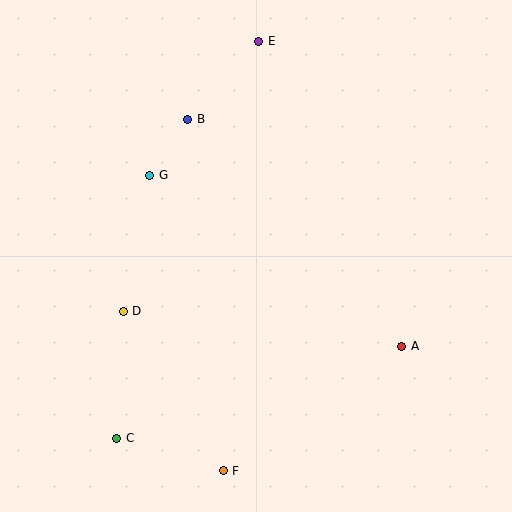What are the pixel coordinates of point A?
Point A is at (402, 346).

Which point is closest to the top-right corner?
Point E is closest to the top-right corner.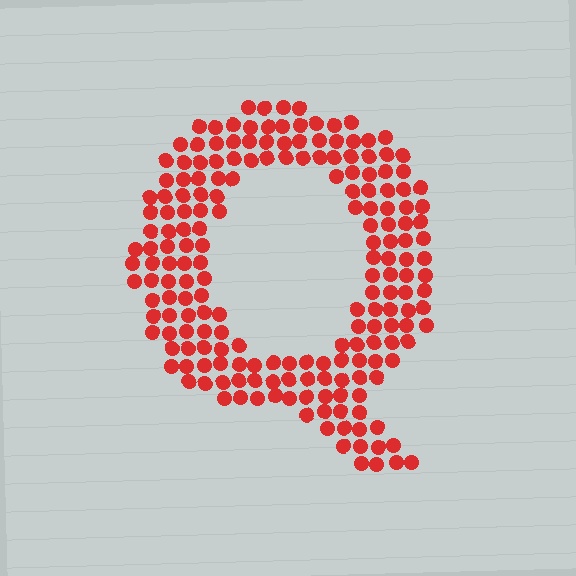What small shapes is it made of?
It is made of small circles.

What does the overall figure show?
The overall figure shows the letter Q.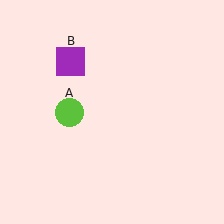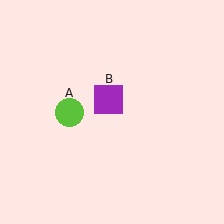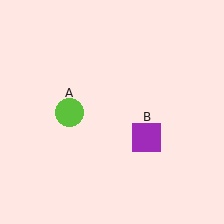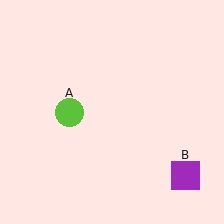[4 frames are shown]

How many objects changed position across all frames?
1 object changed position: purple square (object B).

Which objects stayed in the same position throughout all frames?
Lime circle (object A) remained stationary.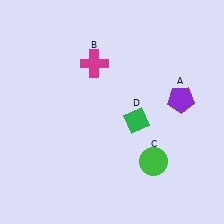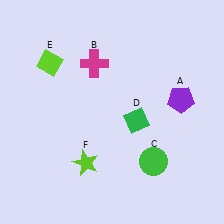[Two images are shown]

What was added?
A lime diamond (E), a lime star (F) were added in Image 2.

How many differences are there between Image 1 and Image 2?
There are 2 differences between the two images.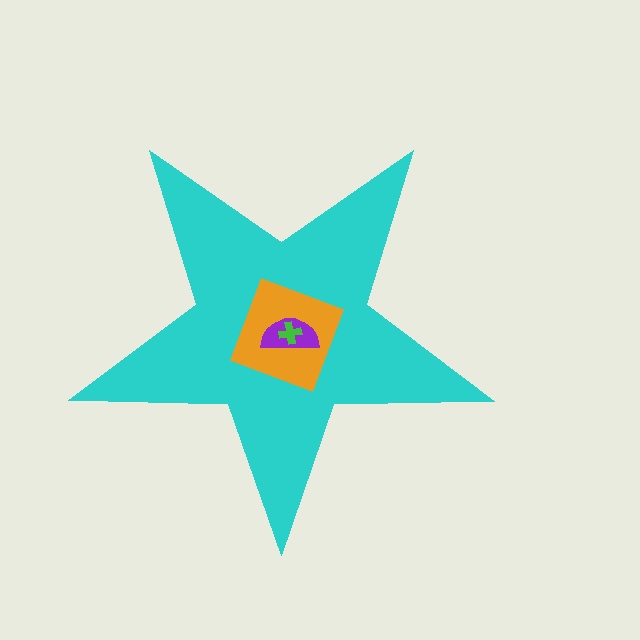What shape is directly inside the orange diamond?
The purple semicircle.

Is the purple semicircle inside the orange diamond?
Yes.